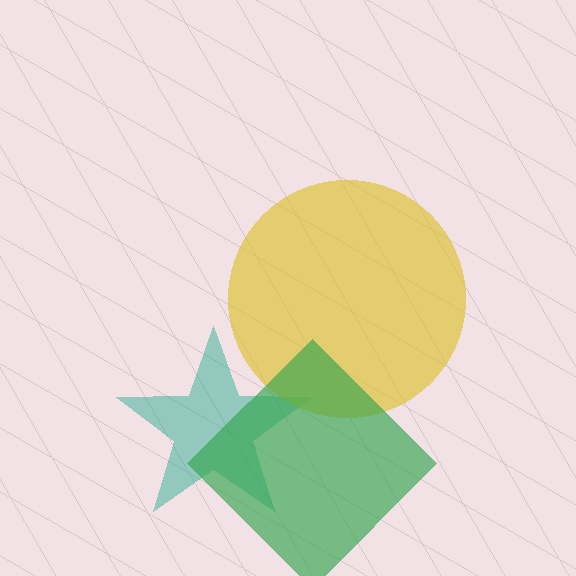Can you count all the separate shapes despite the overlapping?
Yes, there are 3 separate shapes.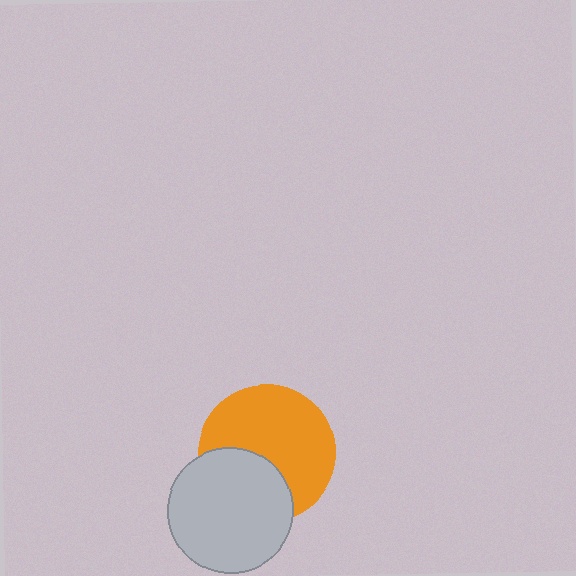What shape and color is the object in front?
The object in front is a light gray circle.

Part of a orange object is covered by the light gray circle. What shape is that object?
It is a circle.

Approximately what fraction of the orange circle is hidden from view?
Roughly 35% of the orange circle is hidden behind the light gray circle.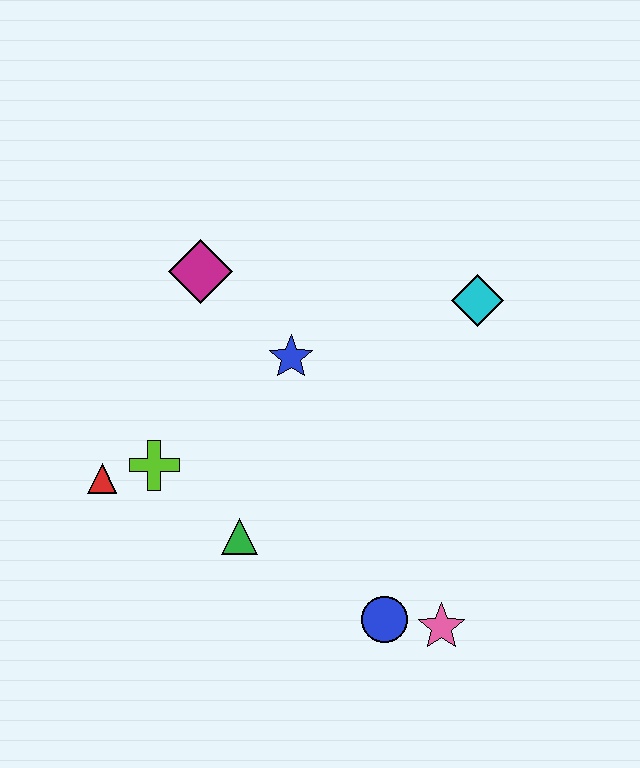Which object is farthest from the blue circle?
The magenta diamond is farthest from the blue circle.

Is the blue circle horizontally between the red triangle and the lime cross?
No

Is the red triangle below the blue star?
Yes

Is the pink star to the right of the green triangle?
Yes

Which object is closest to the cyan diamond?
The blue star is closest to the cyan diamond.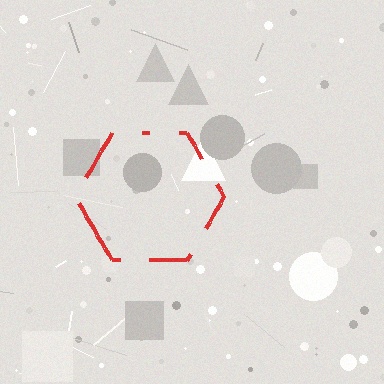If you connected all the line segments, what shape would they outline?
They would outline a hexagon.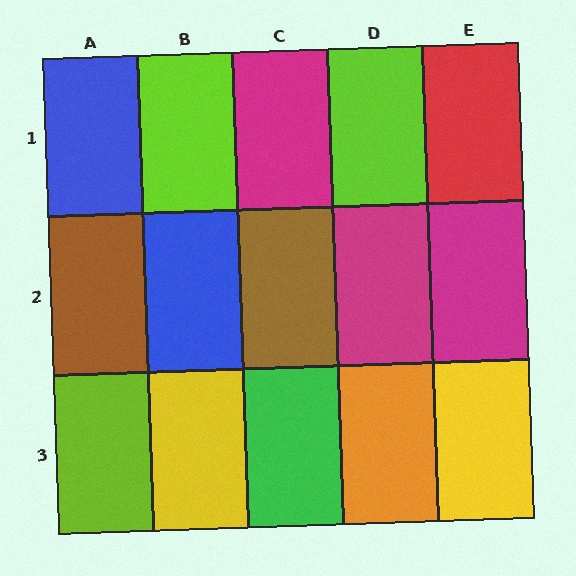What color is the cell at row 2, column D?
Magenta.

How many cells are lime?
3 cells are lime.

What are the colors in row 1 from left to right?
Blue, lime, magenta, lime, red.